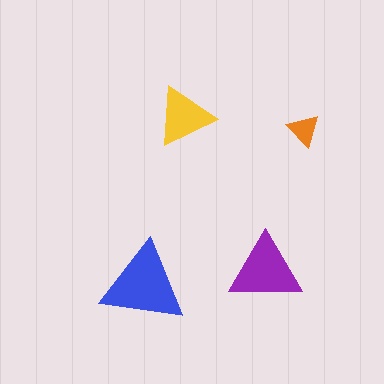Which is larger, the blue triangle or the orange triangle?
The blue one.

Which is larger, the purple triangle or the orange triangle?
The purple one.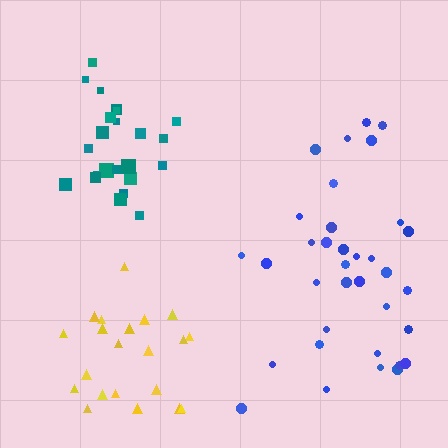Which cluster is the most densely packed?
Teal.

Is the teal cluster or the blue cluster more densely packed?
Teal.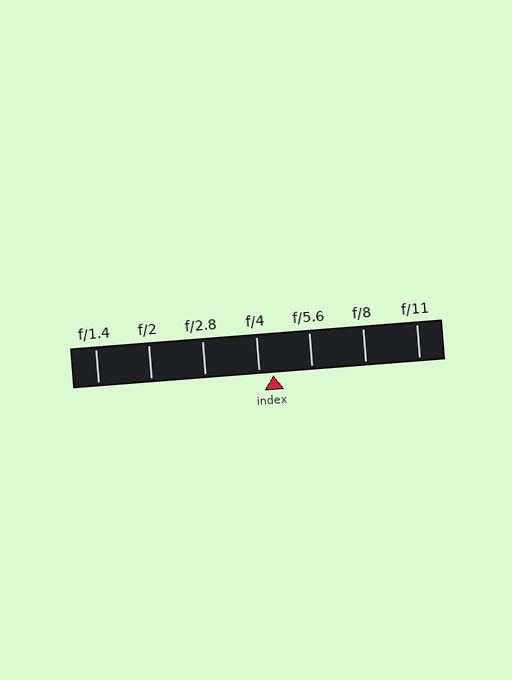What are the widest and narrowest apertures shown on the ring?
The widest aperture shown is f/1.4 and the narrowest is f/11.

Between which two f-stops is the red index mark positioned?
The index mark is between f/4 and f/5.6.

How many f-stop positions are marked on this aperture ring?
There are 7 f-stop positions marked.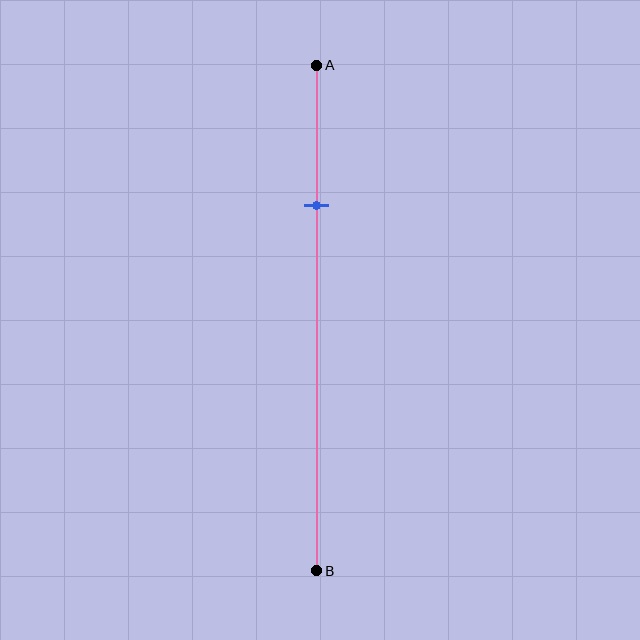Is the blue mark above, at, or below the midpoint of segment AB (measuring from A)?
The blue mark is above the midpoint of segment AB.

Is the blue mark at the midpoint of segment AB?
No, the mark is at about 30% from A, not at the 50% midpoint.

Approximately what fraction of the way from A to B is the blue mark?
The blue mark is approximately 30% of the way from A to B.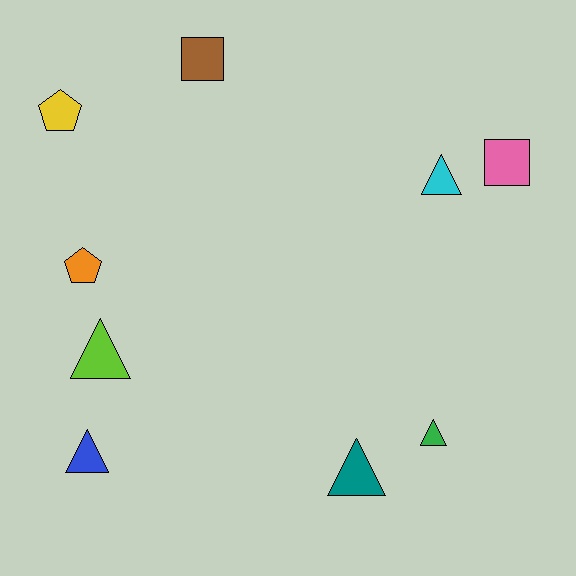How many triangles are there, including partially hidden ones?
There are 5 triangles.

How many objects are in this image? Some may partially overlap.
There are 9 objects.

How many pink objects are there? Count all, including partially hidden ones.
There is 1 pink object.